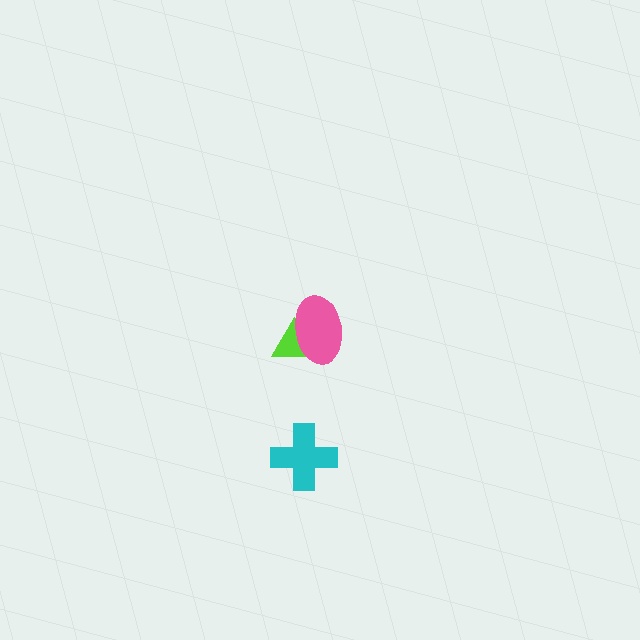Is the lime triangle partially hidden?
Yes, it is partially covered by another shape.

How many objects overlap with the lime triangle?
1 object overlaps with the lime triangle.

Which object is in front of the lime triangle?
The pink ellipse is in front of the lime triangle.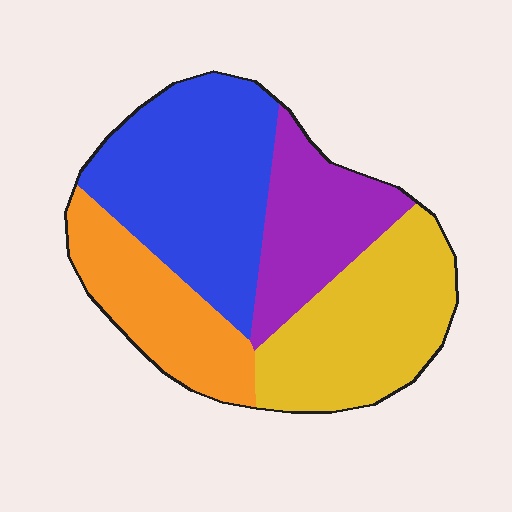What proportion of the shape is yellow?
Yellow covers around 30% of the shape.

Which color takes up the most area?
Blue, at roughly 35%.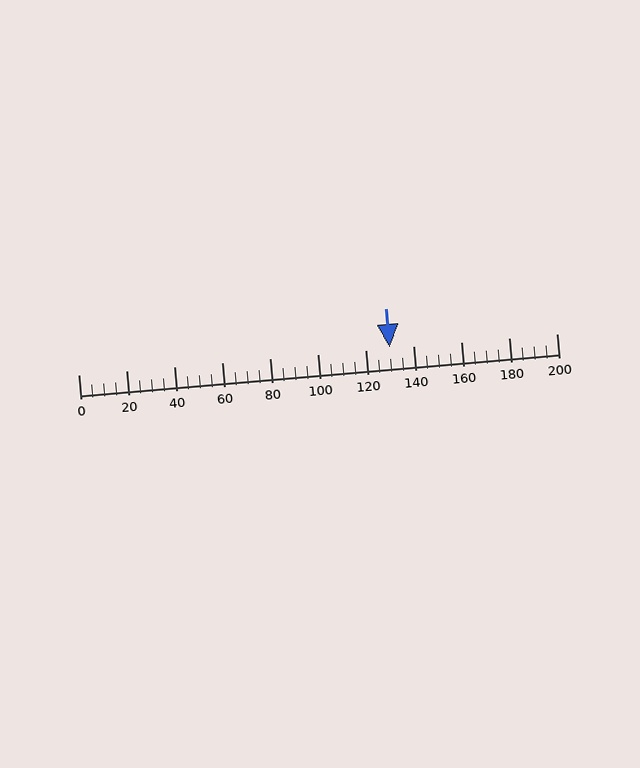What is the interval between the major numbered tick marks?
The major tick marks are spaced 20 units apart.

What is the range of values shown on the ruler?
The ruler shows values from 0 to 200.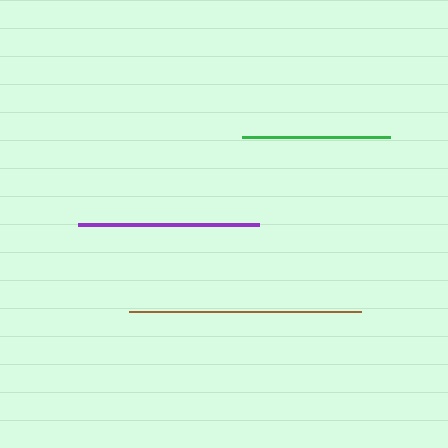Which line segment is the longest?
The brown line is the longest at approximately 232 pixels.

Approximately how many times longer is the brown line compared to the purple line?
The brown line is approximately 1.3 times the length of the purple line.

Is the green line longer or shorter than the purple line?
The purple line is longer than the green line.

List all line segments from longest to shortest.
From longest to shortest: brown, purple, green.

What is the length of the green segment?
The green segment is approximately 148 pixels long.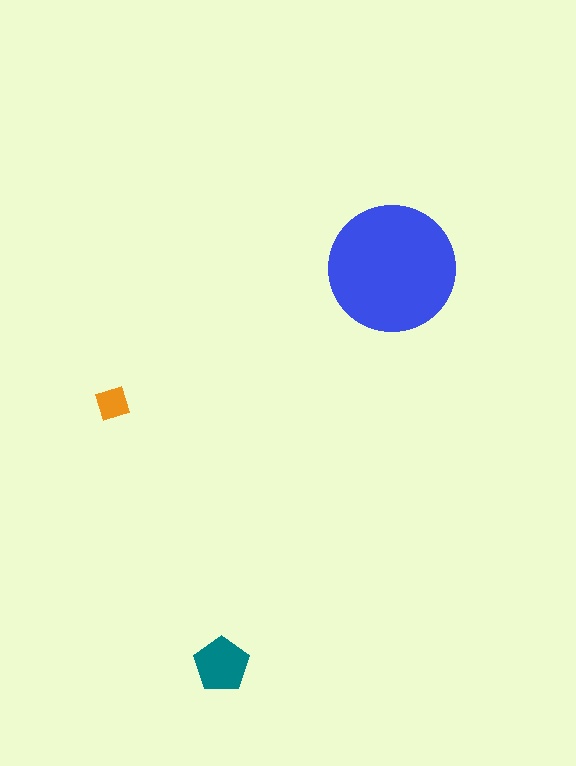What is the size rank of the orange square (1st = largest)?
3rd.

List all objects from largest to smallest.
The blue circle, the teal pentagon, the orange square.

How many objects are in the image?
There are 3 objects in the image.